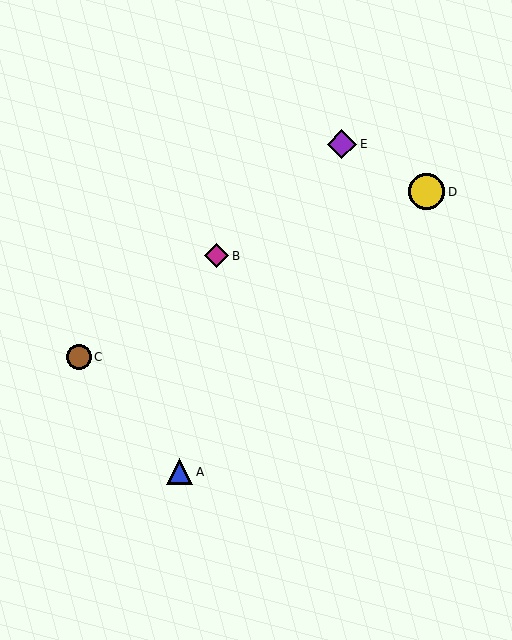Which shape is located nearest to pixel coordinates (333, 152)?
The purple diamond (labeled E) at (342, 144) is nearest to that location.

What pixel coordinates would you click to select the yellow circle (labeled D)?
Click at (427, 192) to select the yellow circle D.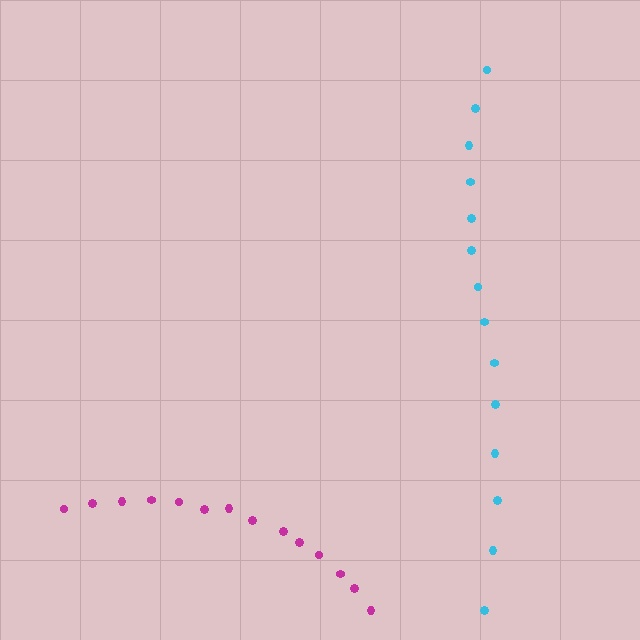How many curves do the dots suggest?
There are 2 distinct paths.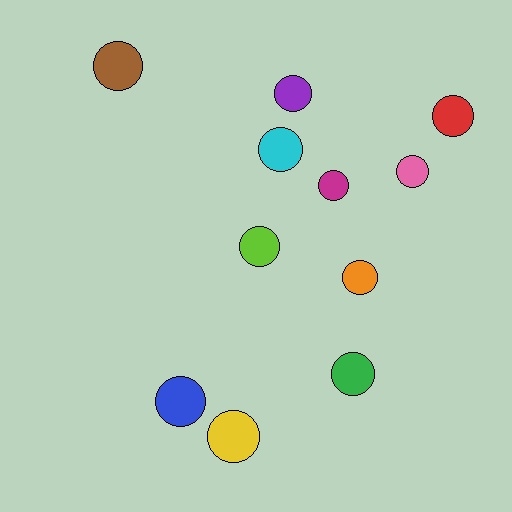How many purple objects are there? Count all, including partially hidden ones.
There is 1 purple object.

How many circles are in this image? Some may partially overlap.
There are 11 circles.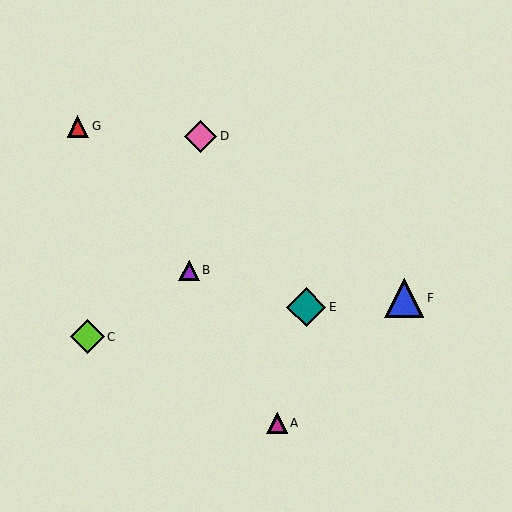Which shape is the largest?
The blue triangle (labeled F) is the largest.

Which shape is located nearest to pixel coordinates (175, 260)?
The purple triangle (labeled B) at (189, 270) is nearest to that location.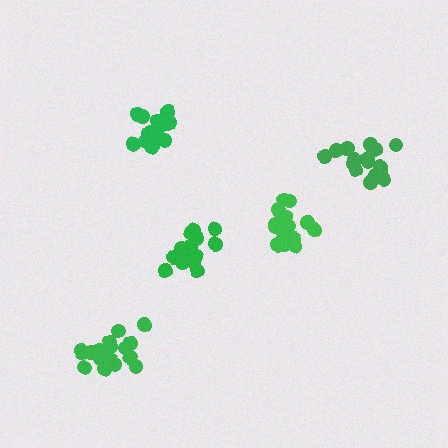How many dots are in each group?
Group 1: 16 dots, Group 2: 20 dots, Group 3: 17 dots, Group 4: 15 dots, Group 5: 15 dots (83 total).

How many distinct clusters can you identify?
There are 5 distinct clusters.